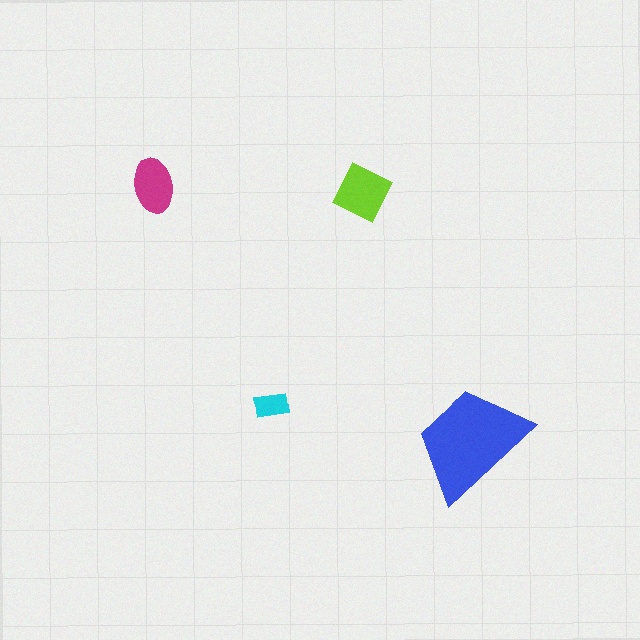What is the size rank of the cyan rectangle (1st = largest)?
4th.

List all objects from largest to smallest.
The blue trapezoid, the lime square, the magenta ellipse, the cyan rectangle.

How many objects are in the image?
There are 4 objects in the image.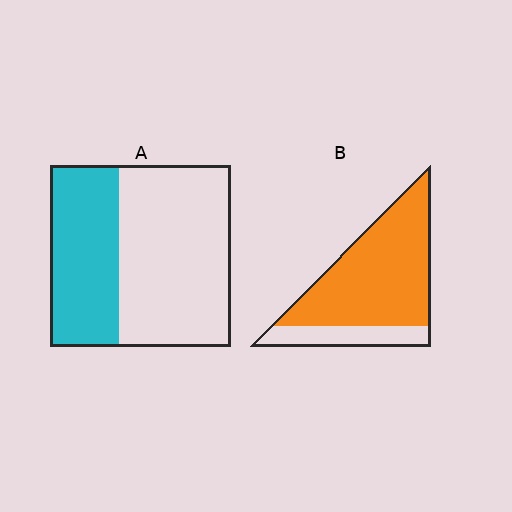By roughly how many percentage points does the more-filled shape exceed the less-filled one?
By roughly 40 percentage points (B over A).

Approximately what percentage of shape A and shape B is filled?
A is approximately 40% and B is approximately 80%.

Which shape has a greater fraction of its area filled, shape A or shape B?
Shape B.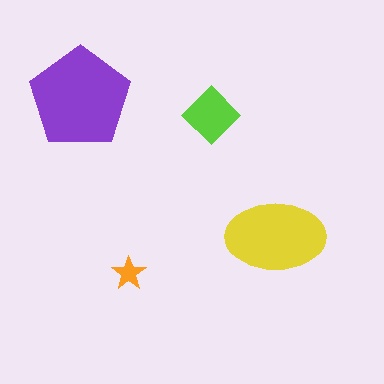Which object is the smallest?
The orange star.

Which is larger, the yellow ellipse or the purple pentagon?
The purple pentagon.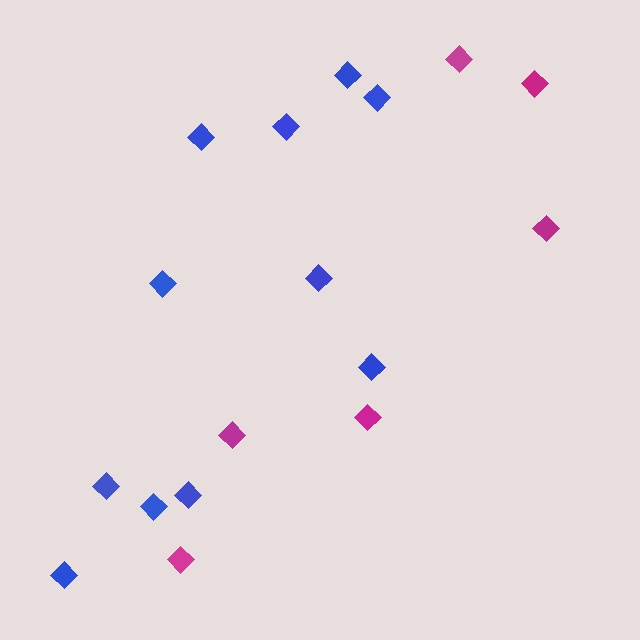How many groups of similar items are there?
There are 2 groups: one group of blue diamonds (11) and one group of magenta diamonds (6).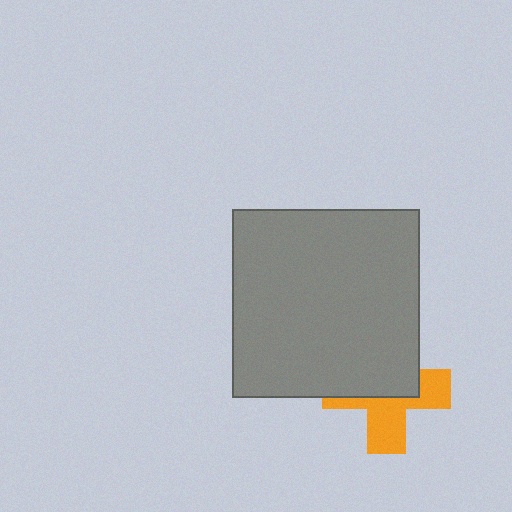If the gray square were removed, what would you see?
You would see the complete orange cross.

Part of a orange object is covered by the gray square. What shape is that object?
It is a cross.